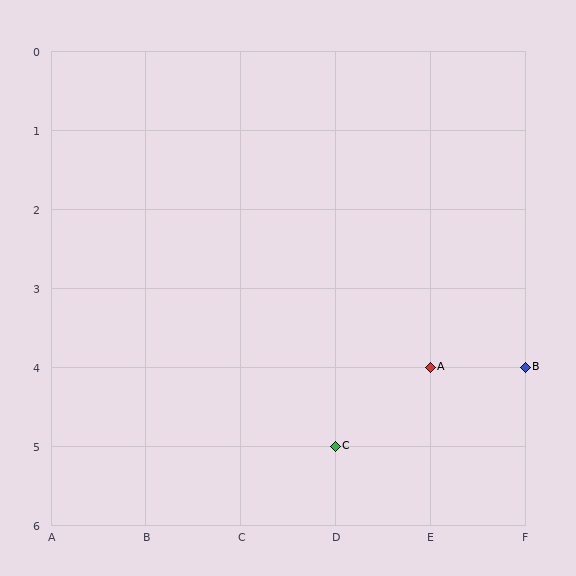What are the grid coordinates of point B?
Point B is at grid coordinates (F, 4).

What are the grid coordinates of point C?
Point C is at grid coordinates (D, 5).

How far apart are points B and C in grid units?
Points B and C are 2 columns and 1 row apart (about 2.2 grid units diagonally).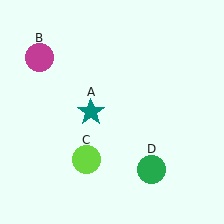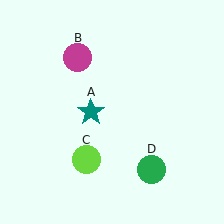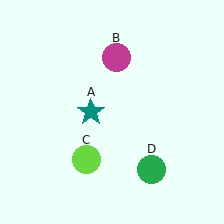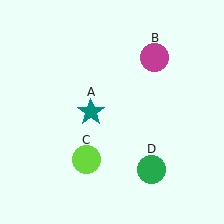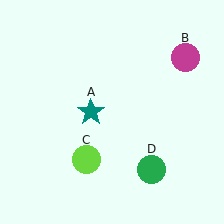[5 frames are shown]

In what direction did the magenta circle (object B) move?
The magenta circle (object B) moved right.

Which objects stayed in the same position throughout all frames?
Teal star (object A) and lime circle (object C) and green circle (object D) remained stationary.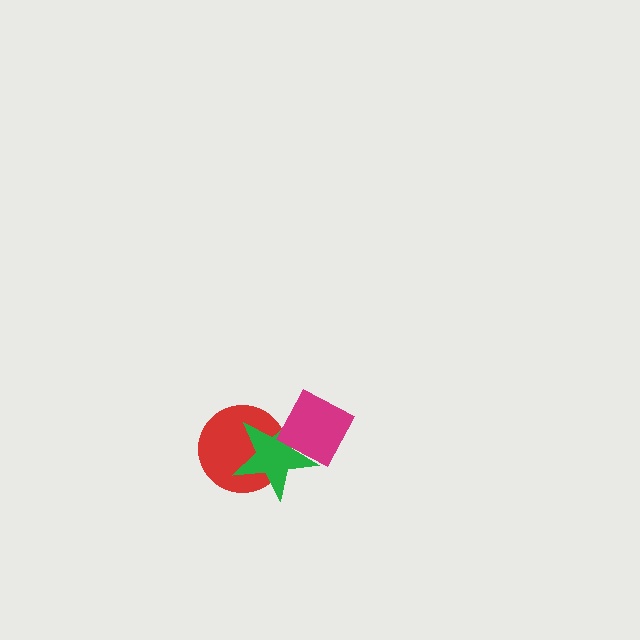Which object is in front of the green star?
The magenta square is in front of the green star.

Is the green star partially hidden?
Yes, it is partially covered by another shape.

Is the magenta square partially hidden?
No, no other shape covers it.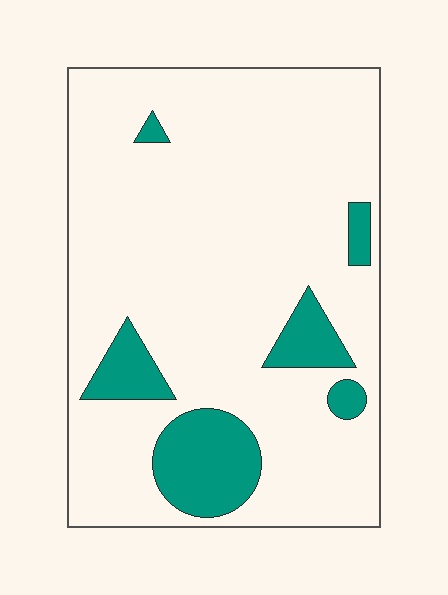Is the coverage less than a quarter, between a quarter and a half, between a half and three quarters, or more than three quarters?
Less than a quarter.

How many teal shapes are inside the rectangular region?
6.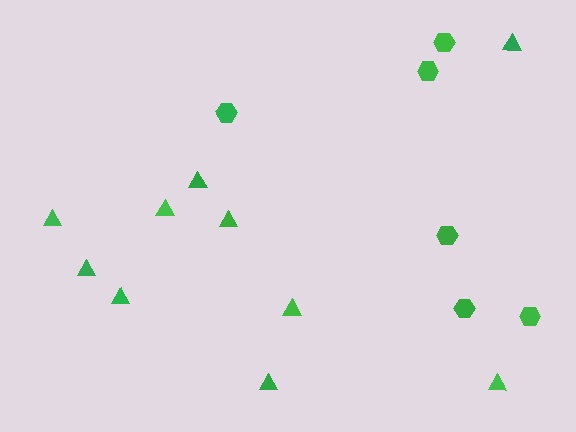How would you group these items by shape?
There are 2 groups: one group of triangles (10) and one group of hexagons (6).